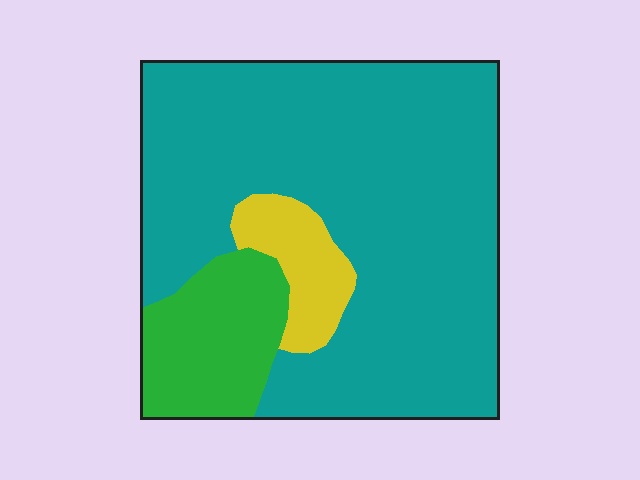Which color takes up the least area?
Yellow, at roughly 10%.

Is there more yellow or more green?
Green.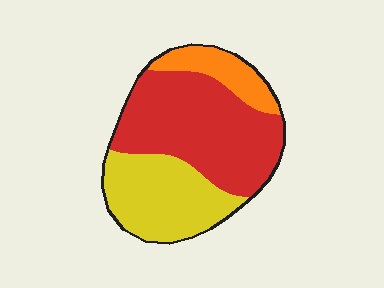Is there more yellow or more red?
Red.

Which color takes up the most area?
Red, at roughly 50%.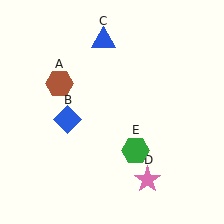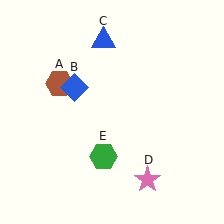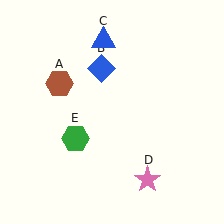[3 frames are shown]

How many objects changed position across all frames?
2 objects changed position: blue diamond (object B), green hexagon (object E).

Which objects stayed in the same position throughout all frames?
Brown hexagon (object A) and blue triangle (object C) and pink star (object D) remained stationary.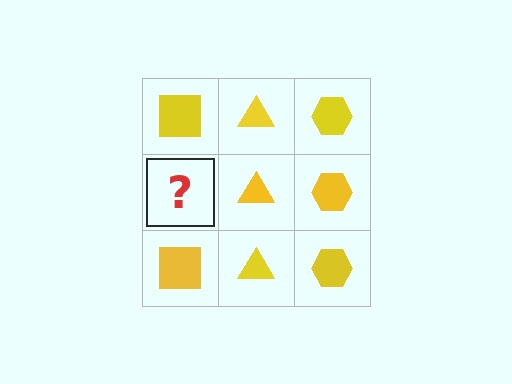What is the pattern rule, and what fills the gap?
The rule is that each column has a consistent shape. The gap should be filled with a yellow square.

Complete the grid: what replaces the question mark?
The question mark should be replaced with a yellow square.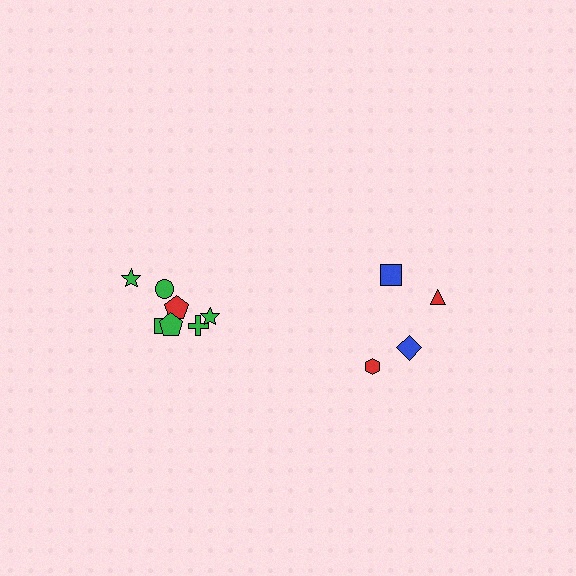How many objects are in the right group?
There are 4 objects.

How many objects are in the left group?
There are 7 objects.